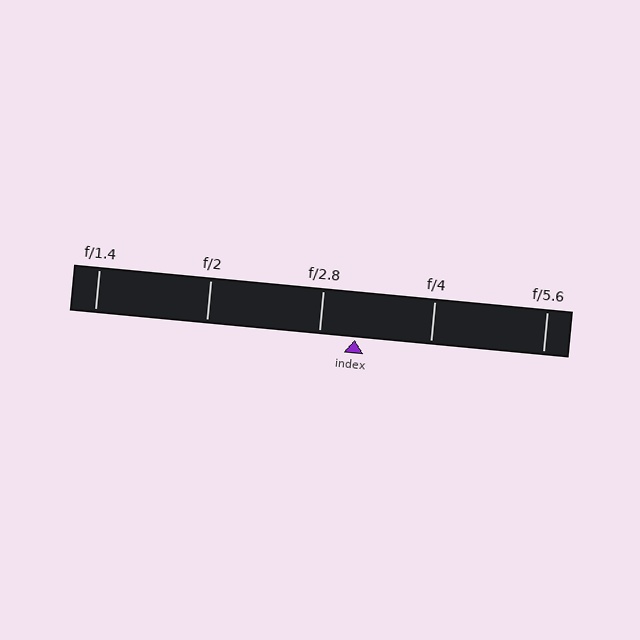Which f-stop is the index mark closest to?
The index mark is closest to f/2.8.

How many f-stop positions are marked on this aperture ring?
There are 5 f-stop positions marked.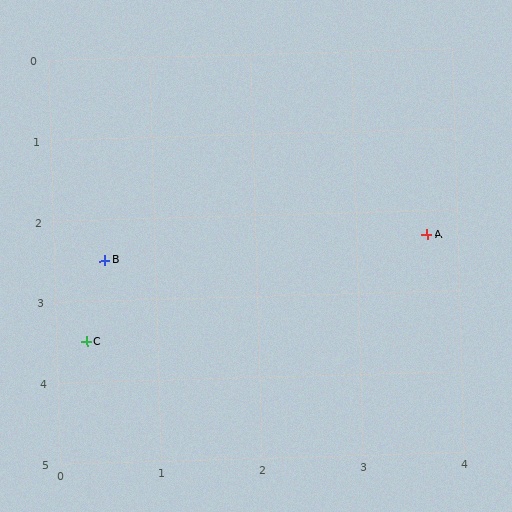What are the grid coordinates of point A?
Point A is at approximately (3.7, 2.3).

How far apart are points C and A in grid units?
Points C and A are about 3.6 grid units apart.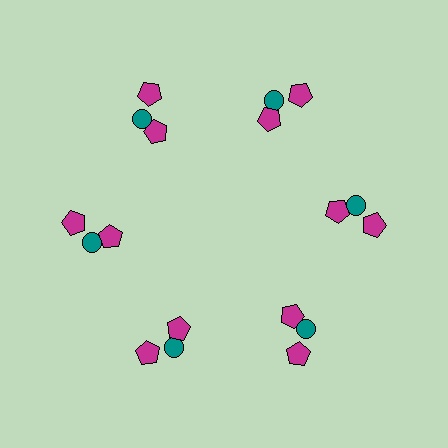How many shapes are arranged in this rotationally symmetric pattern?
There are 18 shapes, arranged in 6 groups of 3.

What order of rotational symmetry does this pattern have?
This pattern has 6-fold rotational symmetry.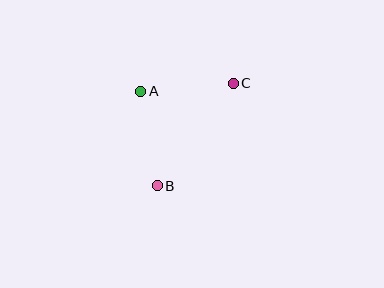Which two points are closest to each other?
Points A and C are closest to each other.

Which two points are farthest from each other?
Points B and C are farthest from each other.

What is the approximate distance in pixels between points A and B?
The distance between A and B is approximately 96 pixels.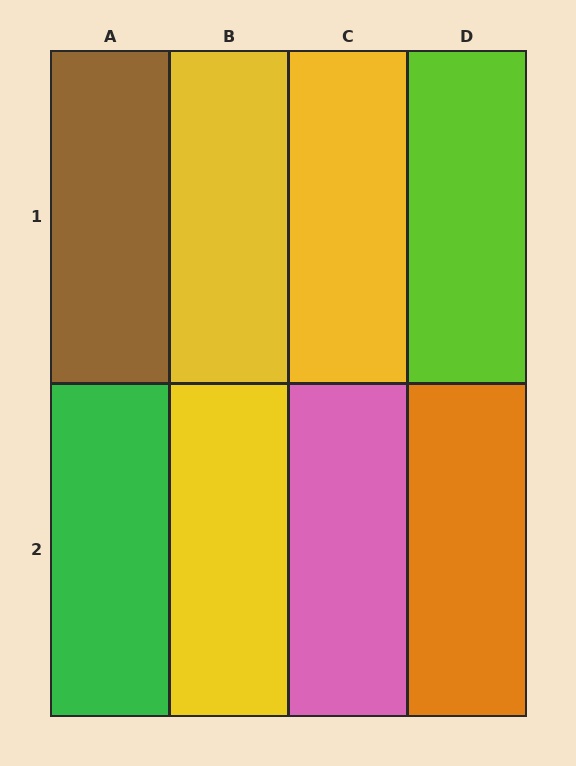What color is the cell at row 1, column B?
Yellow.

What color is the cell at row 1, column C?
Yellow.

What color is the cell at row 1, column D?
Lime.